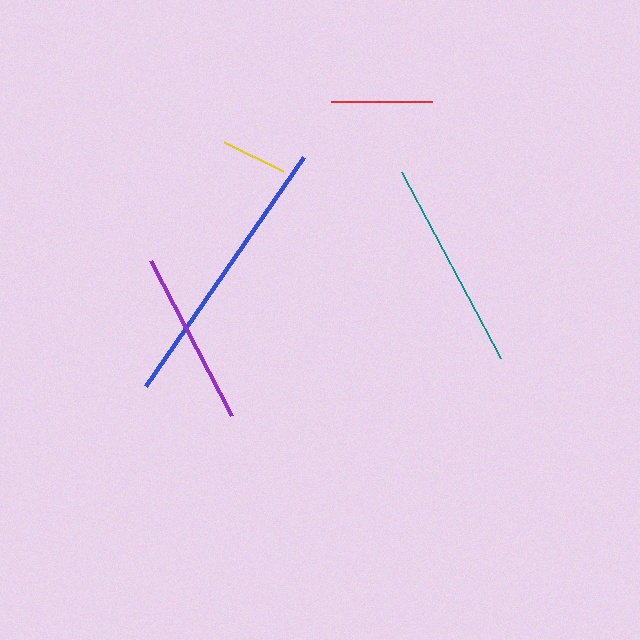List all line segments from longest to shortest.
From longest to shortest: blue, teal, purple, red, yellow.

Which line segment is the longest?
The blue line is the longest at approximately 279 pixels.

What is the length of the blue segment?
The blue segment is approximately 279 pixels long.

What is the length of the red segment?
The red segment is approximately 100 pixels long.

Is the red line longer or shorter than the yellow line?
The red line is longer than the yellow line.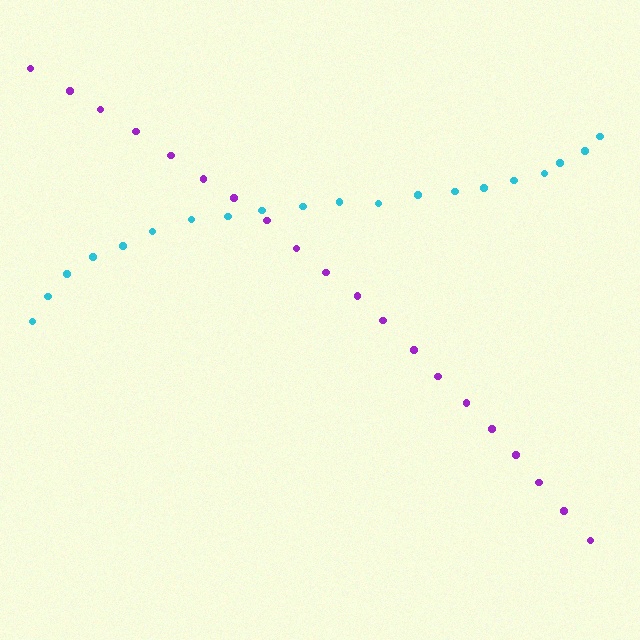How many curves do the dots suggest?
There are 2 distinct paths.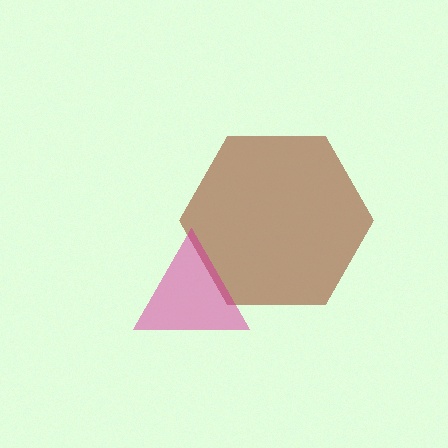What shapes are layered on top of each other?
The layered shapes are: a brown hexagon, a magenta triangle.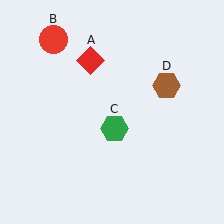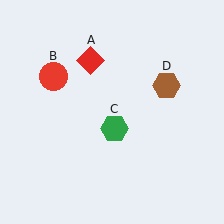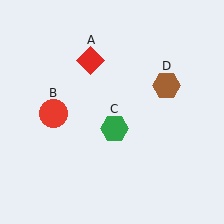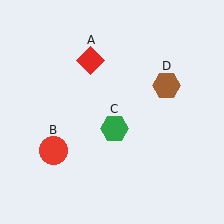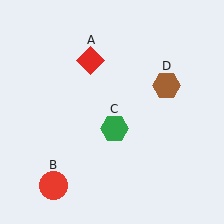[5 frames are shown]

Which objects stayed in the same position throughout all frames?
Red diamond (object A) and green hexagon (object C) and brown hexagon (object D) remained stationary.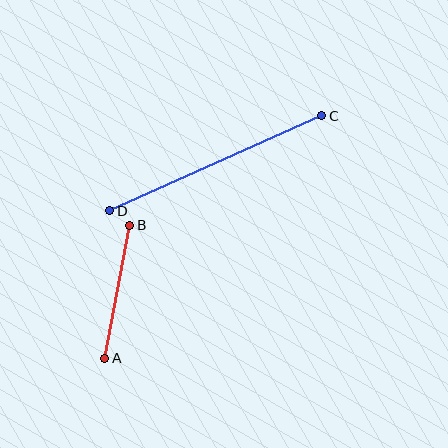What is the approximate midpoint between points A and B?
The midpoint is at approximately (117, 292) pixels.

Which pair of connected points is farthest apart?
Points C and D are farthest apart.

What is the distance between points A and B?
The distance is approximately 136 pixels.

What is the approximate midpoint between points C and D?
The midpoint is at approximately (216, 163) pixels.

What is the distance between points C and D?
The distance is approximately 232 pixels.